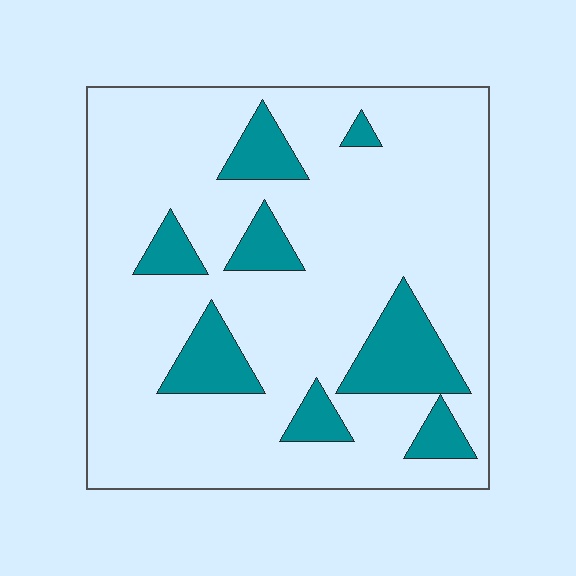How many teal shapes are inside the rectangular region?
8.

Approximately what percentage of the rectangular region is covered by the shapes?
Approximately 20%.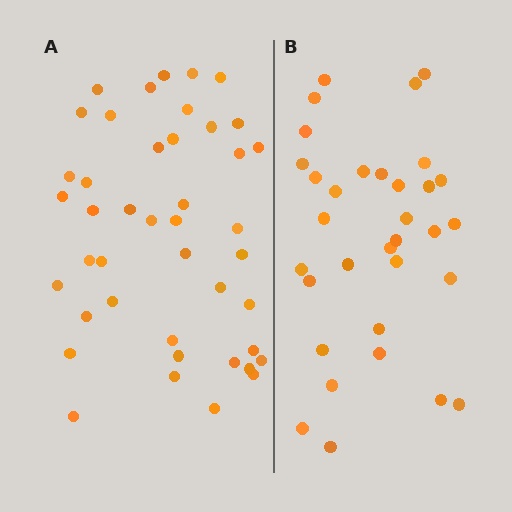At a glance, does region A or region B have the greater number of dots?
Region A (the left region) has more dots.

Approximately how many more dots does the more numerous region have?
Region A has roughly 10 or so more dots than region B.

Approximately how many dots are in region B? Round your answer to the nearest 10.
About 30 dots. (The exact count is 33, which rounds to 30.)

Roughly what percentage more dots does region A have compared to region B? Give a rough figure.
About 30% more.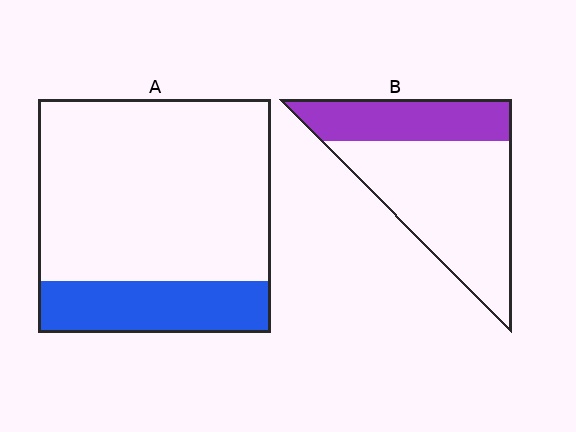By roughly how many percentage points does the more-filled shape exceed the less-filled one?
By roughly 10 percentage points (B over A).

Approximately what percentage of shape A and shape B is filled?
A is approximately 20% and B is approximately 35%.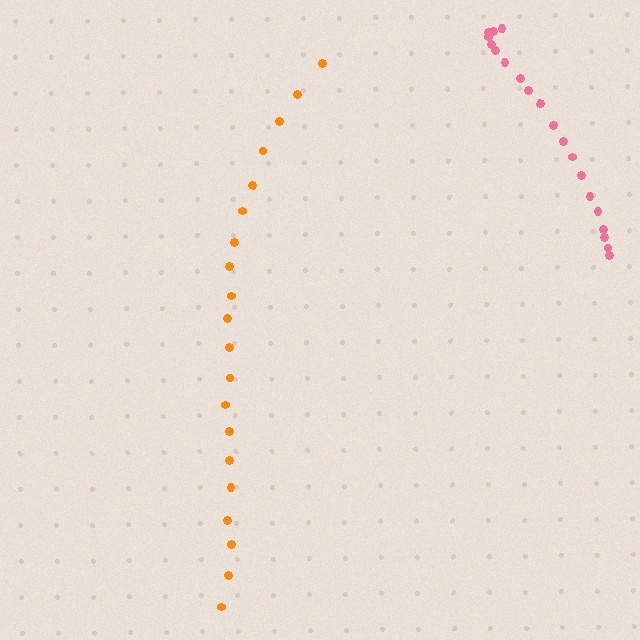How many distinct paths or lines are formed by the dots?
There are 2 distinct paths.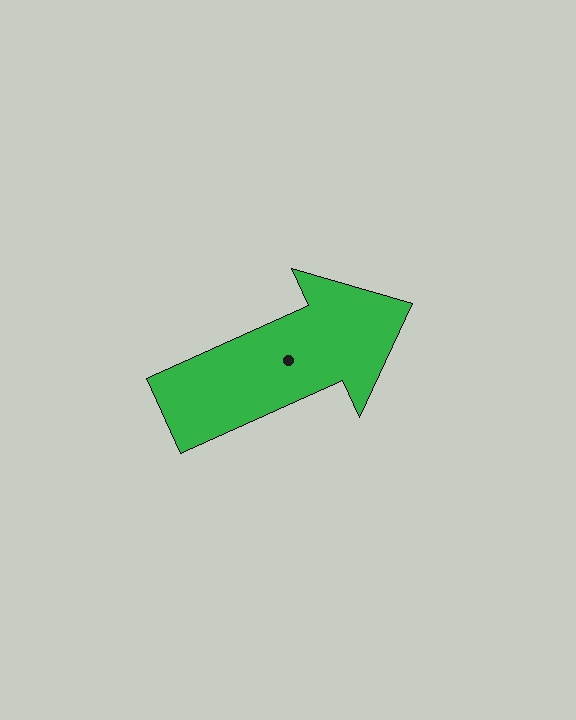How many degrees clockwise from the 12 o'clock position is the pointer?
Approximately 66 degrees.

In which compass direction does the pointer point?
Northeast.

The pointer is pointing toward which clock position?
Roughly 2 o'clock.